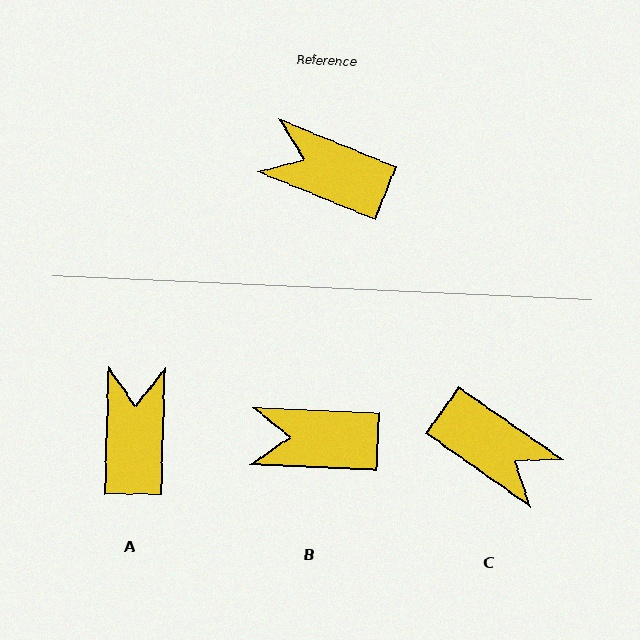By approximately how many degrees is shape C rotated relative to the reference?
Approximately 168 degrees counter-clockwise.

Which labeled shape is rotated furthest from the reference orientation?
C, about 168 degrees away.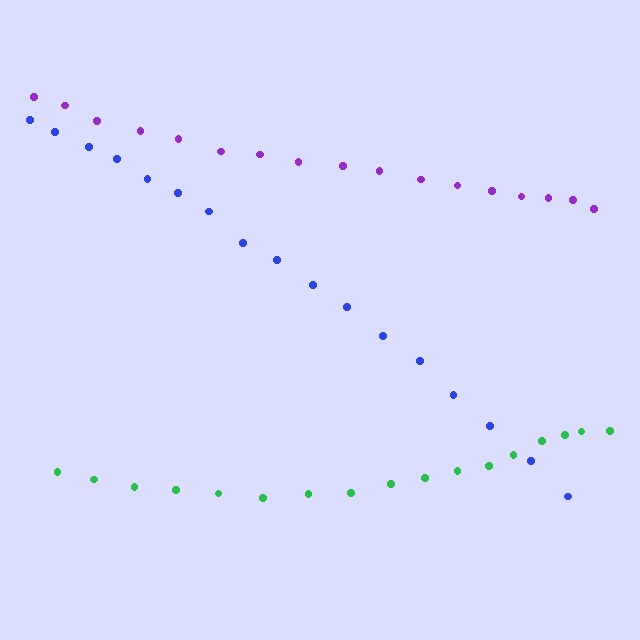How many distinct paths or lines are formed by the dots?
There are 3 distinct paths.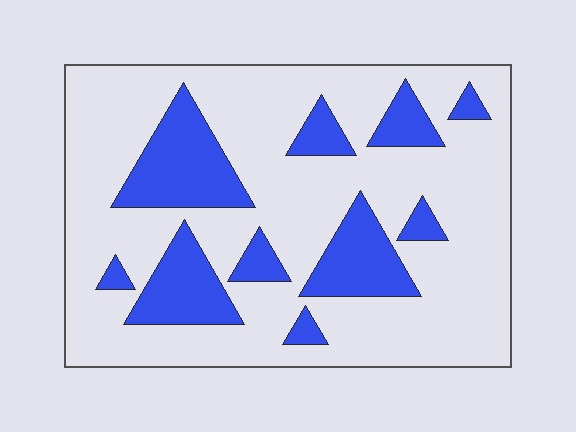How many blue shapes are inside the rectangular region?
10.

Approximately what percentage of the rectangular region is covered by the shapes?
Approximately 25%.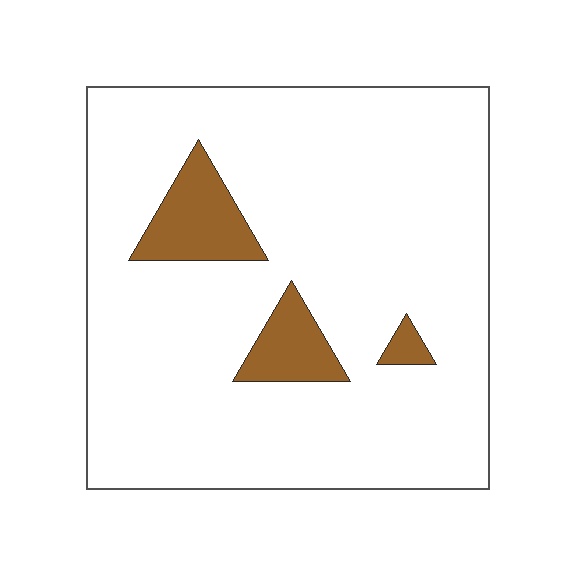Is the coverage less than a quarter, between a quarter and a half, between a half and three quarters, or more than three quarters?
Less than a quarter.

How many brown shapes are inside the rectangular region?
3.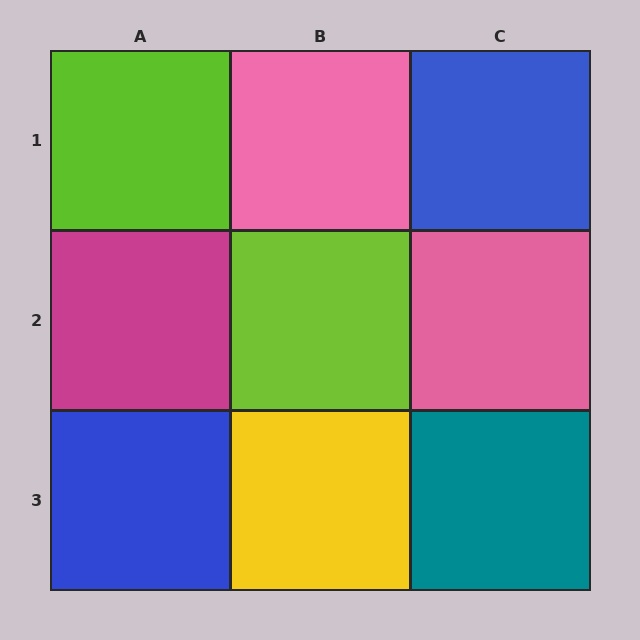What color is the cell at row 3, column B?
Yellow.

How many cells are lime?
2 cells are lime.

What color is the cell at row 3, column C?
Teal.